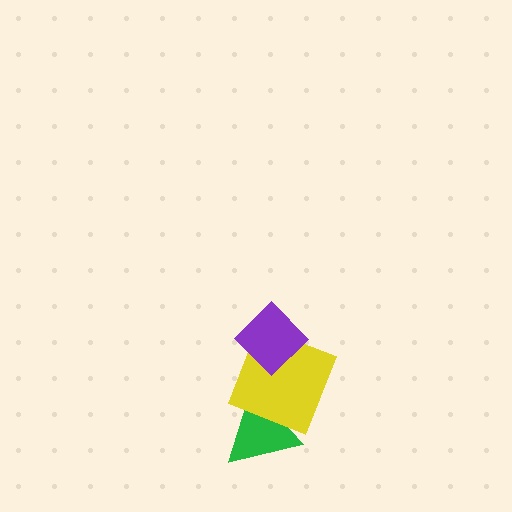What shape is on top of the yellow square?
The purple diamond is on top of the yellow square.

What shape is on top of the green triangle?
The yellow square is on top of the green triangle.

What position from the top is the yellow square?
The yellow square is 2nd from the top.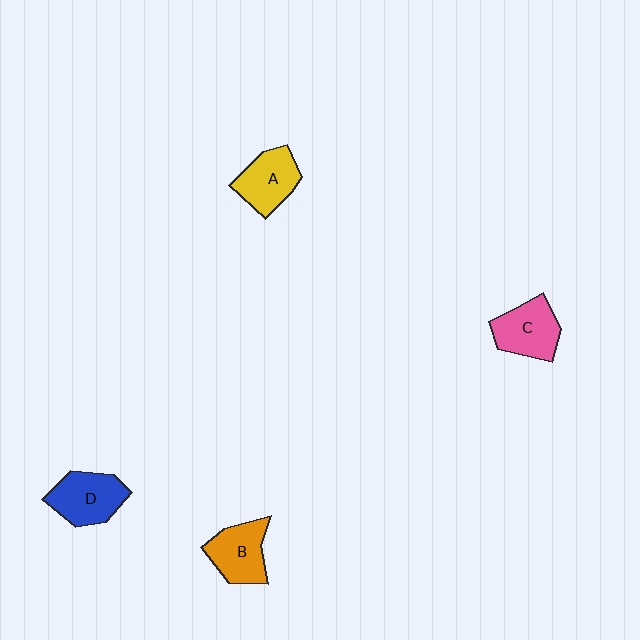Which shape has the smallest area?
Shape A (yellow).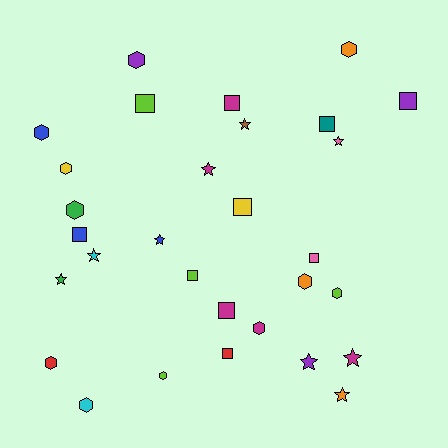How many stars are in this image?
There are 9 stars.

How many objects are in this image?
There are 30 objects.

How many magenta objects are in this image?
There are 5 magenta objects.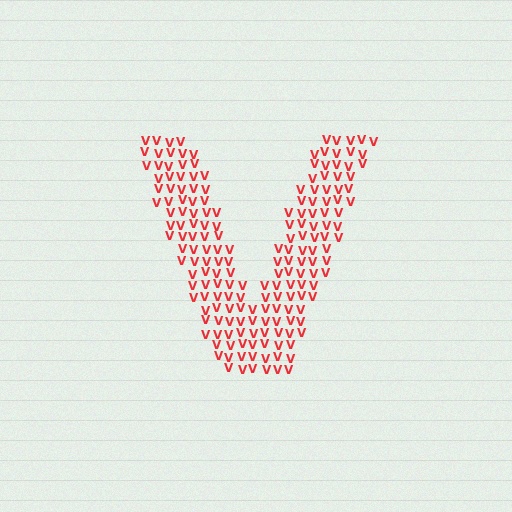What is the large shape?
The large shape is the letter V.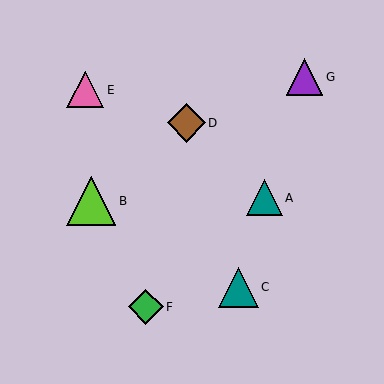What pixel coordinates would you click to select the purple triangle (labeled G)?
Click at (304, 77) to select the purple triangle G.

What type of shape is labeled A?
Shape A is a teal triangle.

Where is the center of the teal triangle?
The center of the teal triangle is at (264, 198).